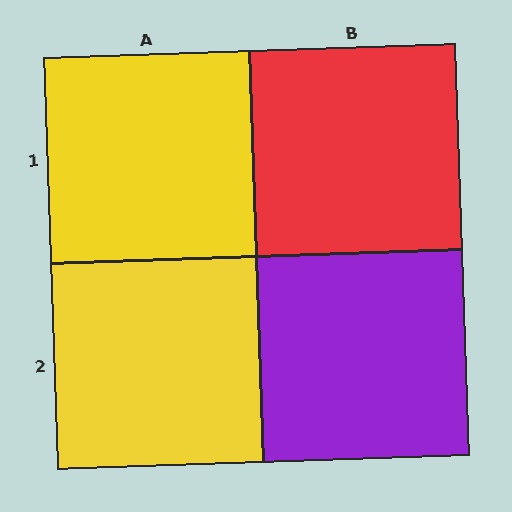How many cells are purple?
1 cell is purple.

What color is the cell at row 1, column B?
Red.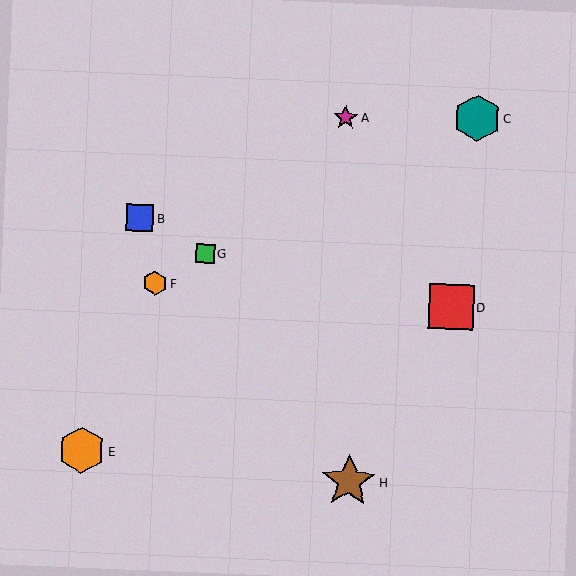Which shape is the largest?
The brown star (labeled H) is the largest.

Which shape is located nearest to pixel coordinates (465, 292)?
The red square (labeled D) at (451, 306) is nearest to that location.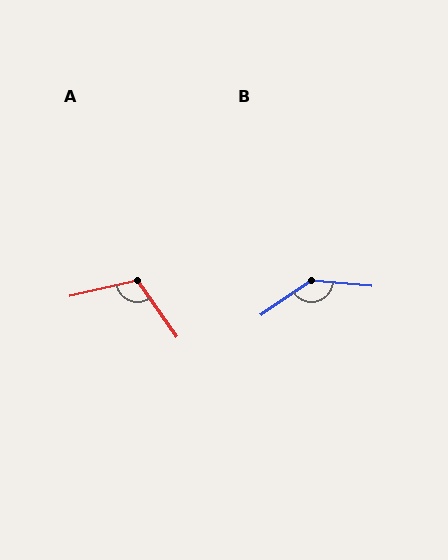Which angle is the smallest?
A, at approximately 112 degrees.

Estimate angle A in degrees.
Approximately 112 degrees.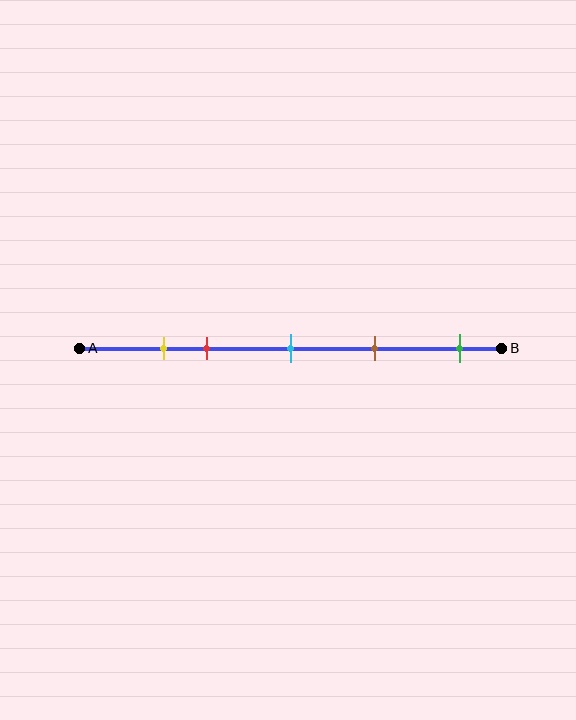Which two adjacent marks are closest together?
The yellow and red marks are the closest adjacent pair.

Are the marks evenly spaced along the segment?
No, the marks are not evenly spaced.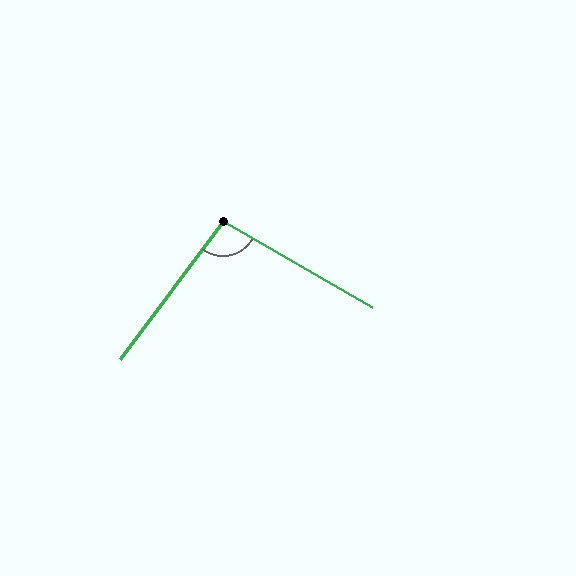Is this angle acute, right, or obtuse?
It is obtuse.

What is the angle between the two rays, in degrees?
Approximately 97 degrees.